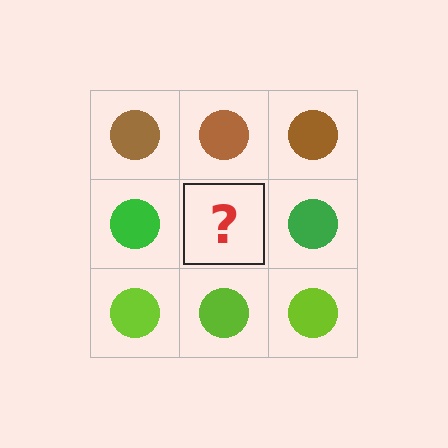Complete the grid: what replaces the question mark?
The question mark should be replaced with a green circle.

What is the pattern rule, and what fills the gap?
The rule is that each row has a consistent color. The gap should be filled with a green circle.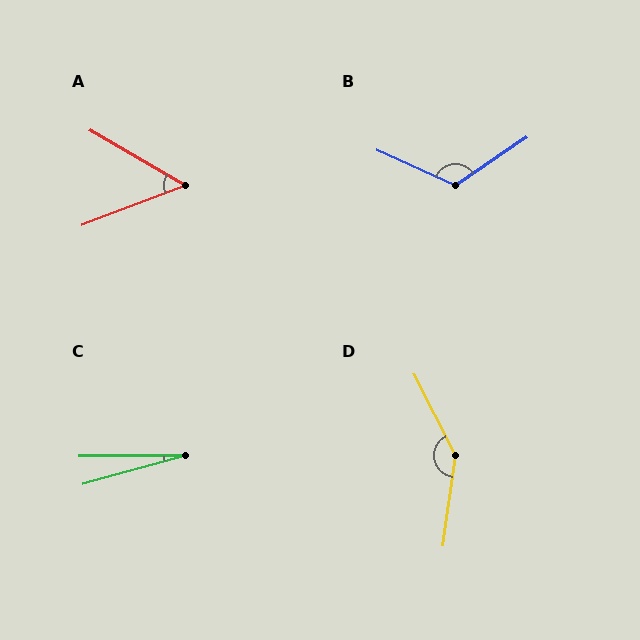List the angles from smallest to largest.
C (16°), A (51°), B (121°), D (145°).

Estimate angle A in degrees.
Approximately 51 degrees.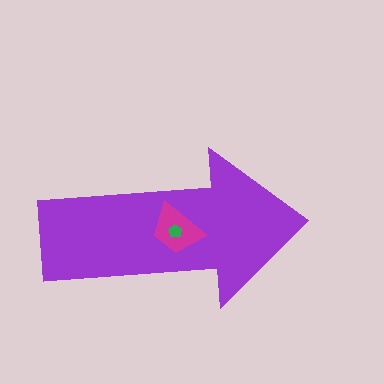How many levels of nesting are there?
3.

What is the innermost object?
The green pentagon.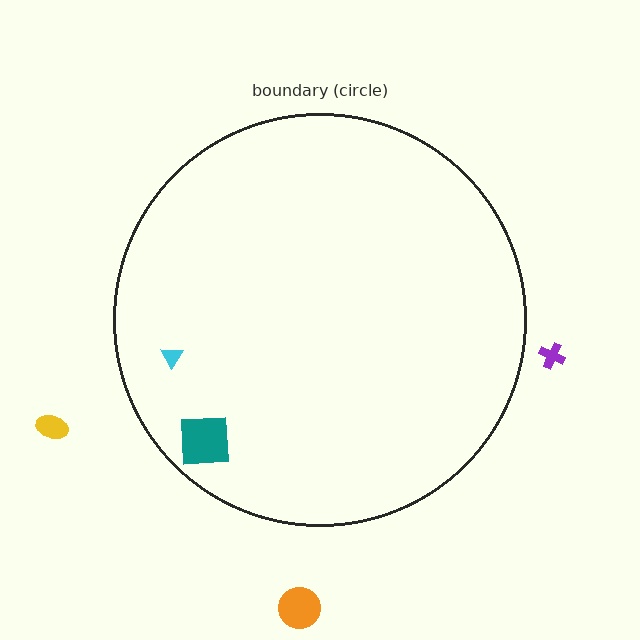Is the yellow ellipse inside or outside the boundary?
Outside.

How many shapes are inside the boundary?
2 inside, 3 outside.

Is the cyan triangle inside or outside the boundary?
Inside.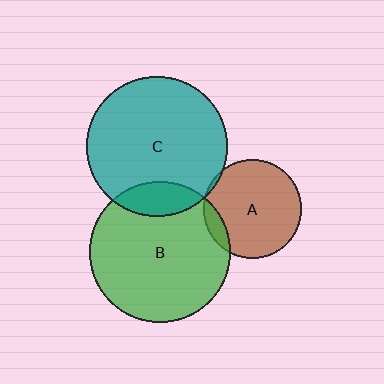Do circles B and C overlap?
Yes.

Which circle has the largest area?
Circle B (green).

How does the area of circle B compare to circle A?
Approximately 2.1 times.